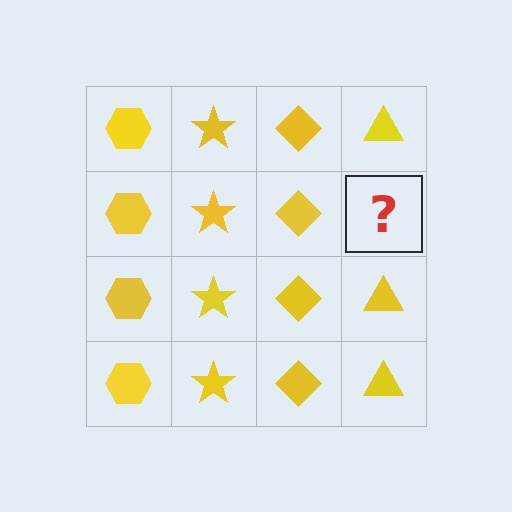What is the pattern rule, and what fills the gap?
The rule is that each column has a consistent shape. The gap should be filled with a yellow triangle.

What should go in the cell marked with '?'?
The missing cell should contain a yellow triangle.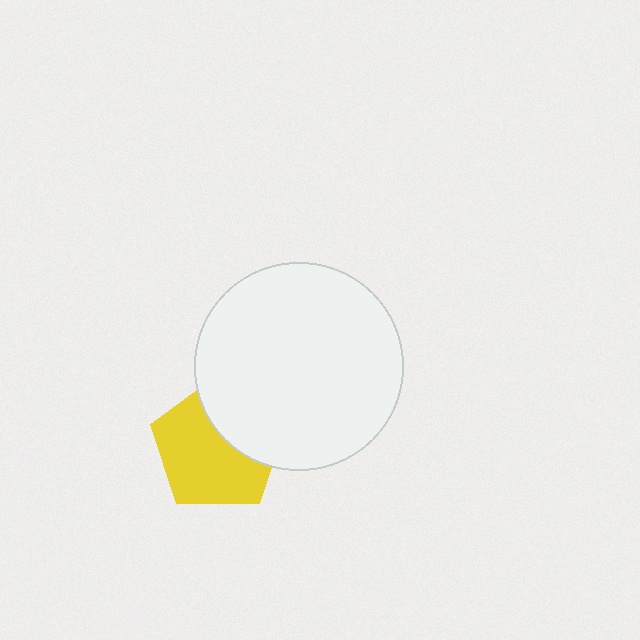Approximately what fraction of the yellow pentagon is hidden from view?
Roughly 36% of the yellow pentagon is hidden behind the white circle.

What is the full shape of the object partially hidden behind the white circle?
The partially hidden object is a yellow pentagon.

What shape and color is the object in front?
The object in front is a white circle.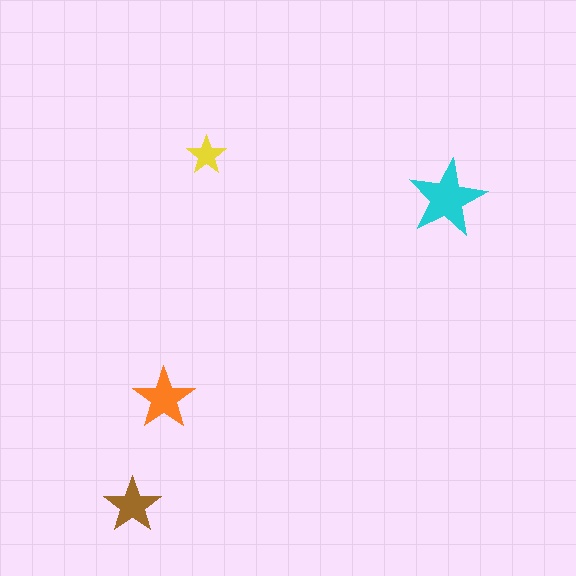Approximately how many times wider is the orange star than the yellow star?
About 1.5 times wider.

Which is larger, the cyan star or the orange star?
The cyan one.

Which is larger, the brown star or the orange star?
The orange one.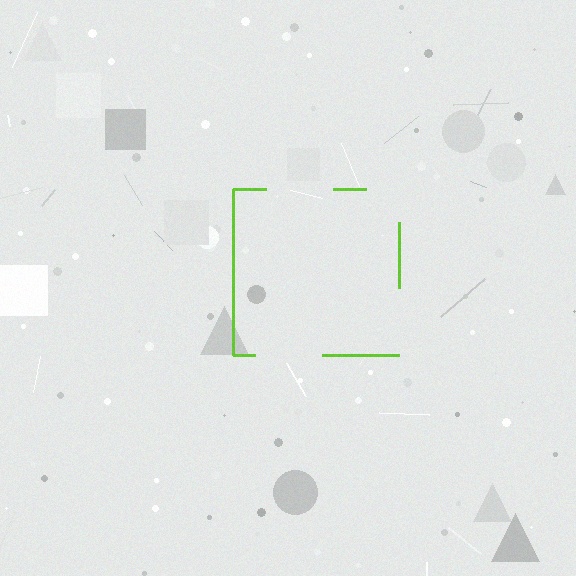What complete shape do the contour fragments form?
The contour fragments form a square.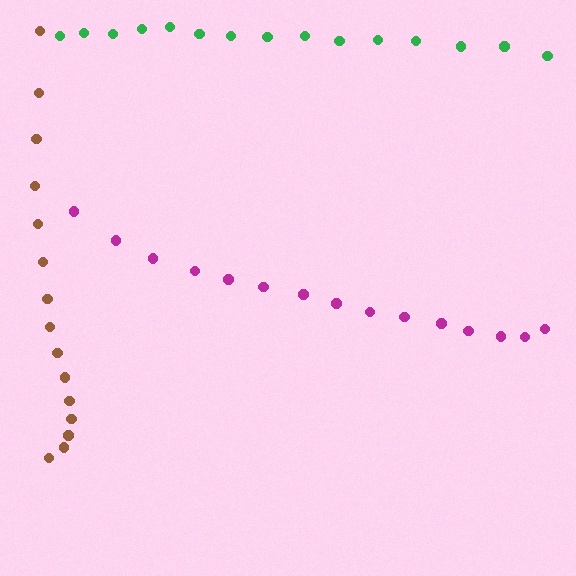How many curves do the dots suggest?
There are 3 distinct paths.